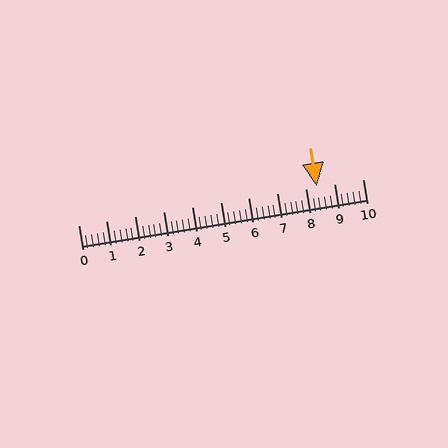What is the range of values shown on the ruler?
The ruler shows values from 0 to 10.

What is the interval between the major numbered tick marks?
The major tick marks are spaced 1 units apart.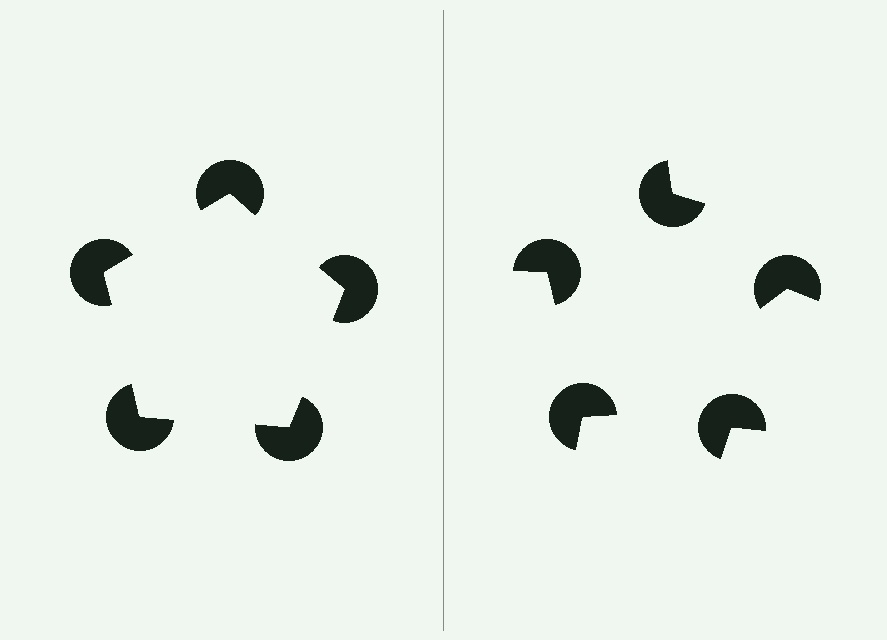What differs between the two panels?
The pac-man discs are positioned identically on both sides; only the wedge orientations differ. On the left they align to a pentagon; on the right they are misaligned.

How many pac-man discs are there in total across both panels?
10 — 5 on each side.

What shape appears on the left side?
An illusory pentagon.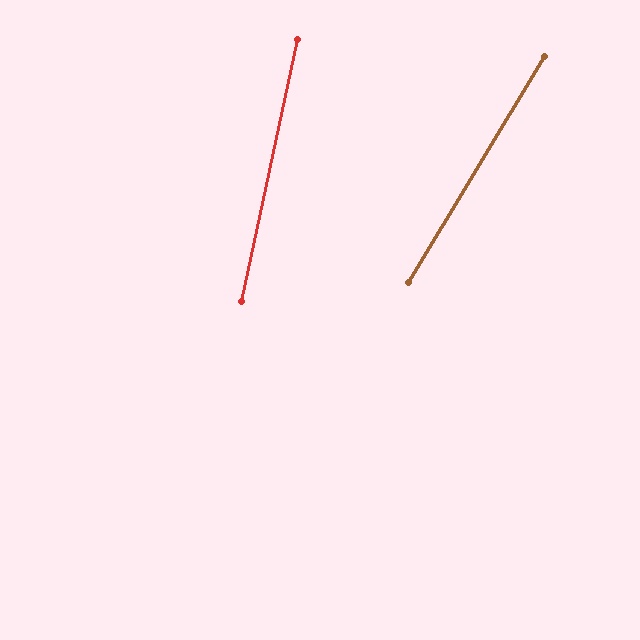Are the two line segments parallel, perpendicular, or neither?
Neither parallel nor perpendicular — they differ by about 19°.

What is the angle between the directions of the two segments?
Approximately 19 degrees.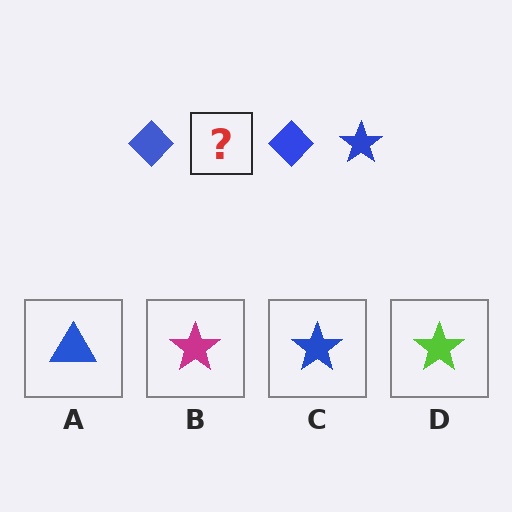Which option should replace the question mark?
Option C.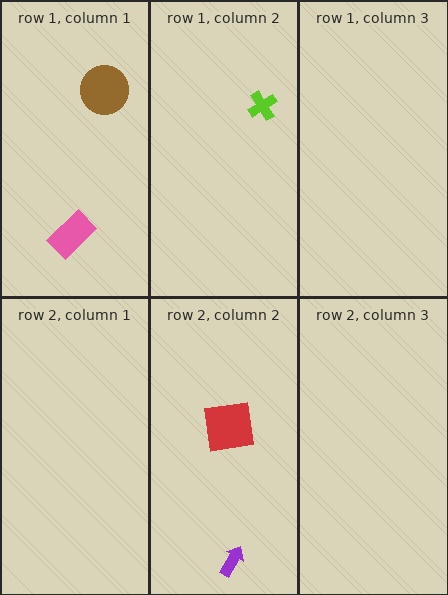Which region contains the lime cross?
The row 1, column 2 region.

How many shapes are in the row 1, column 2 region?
1.